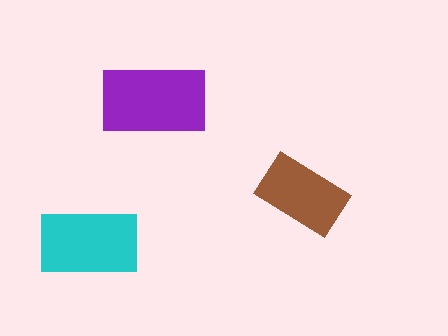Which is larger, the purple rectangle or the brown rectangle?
The purple one.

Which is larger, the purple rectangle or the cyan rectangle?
The purple one.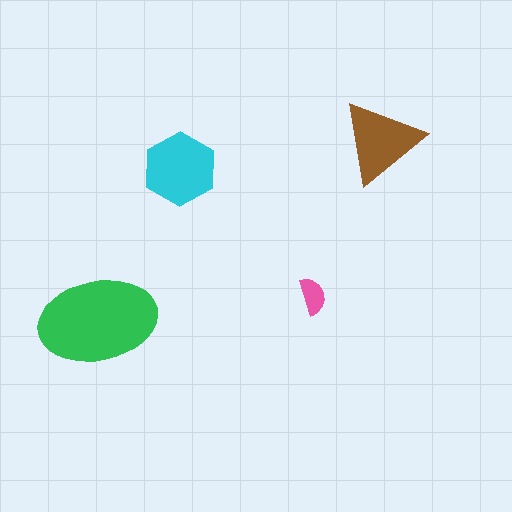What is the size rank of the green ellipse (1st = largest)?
1st.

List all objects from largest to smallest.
The green ellipse, the cyan hexagon, the brown triangle, the pink semicircle.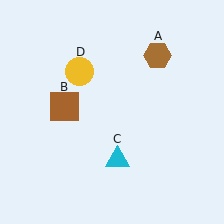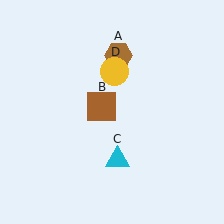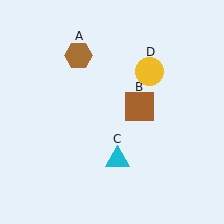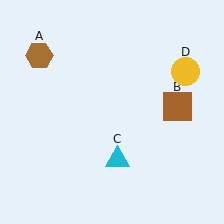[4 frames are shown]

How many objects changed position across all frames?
3 objects changed position: brown hexagon (object A), brown square (object B), yellow circle (object D).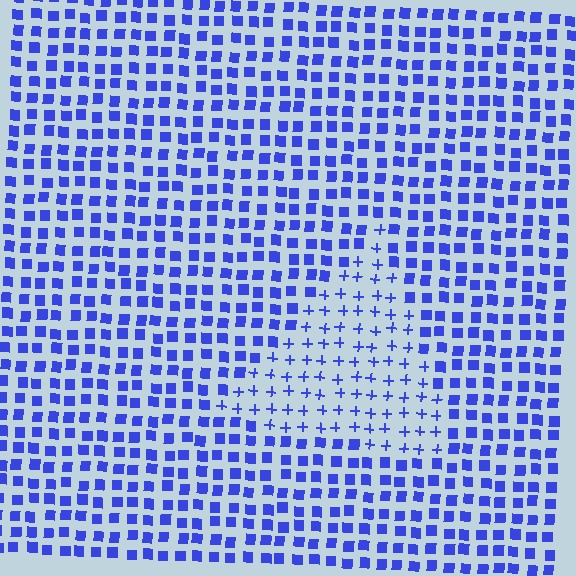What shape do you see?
I see a triangle.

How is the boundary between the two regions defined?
The boundary is defined by a change in element shape: plus signs inside vs. squares outside. All elements share the same color and spacing.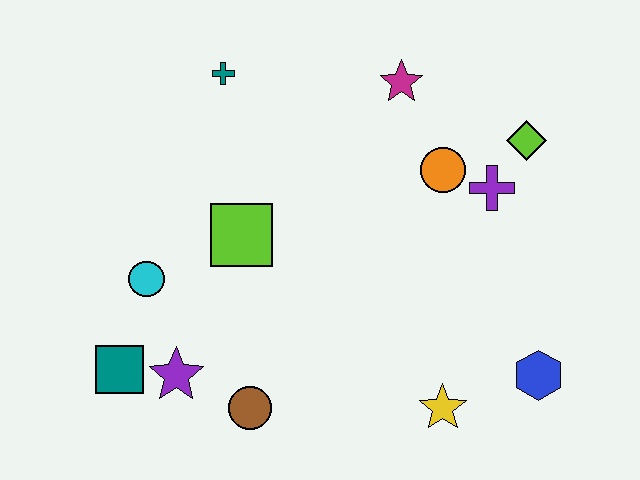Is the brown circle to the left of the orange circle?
Yes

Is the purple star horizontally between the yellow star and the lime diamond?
No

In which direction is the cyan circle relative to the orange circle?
The cyan circle is to the left of the orange circle.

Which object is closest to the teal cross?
The lime square is closest to the teal cross.